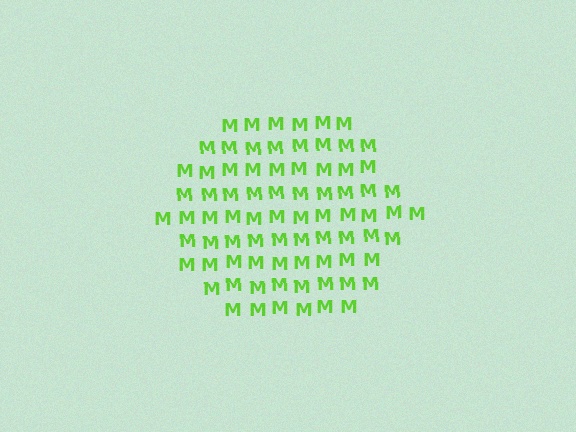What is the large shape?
The large shape is a hexagon.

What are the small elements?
The small elements are letter M's.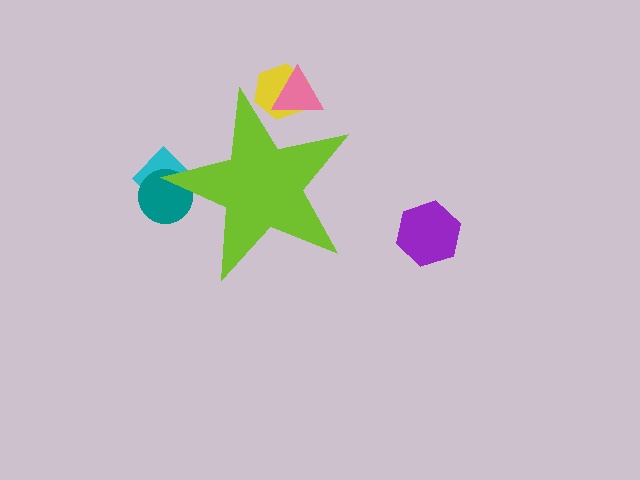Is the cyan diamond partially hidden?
Yes, the cyan diamond is partially hidden behind the lime star.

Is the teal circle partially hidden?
Yes, the teal circle is partially hidden behind the lime star.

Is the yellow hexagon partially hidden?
Yes, the yellow hexagon is partially hidden behind the lime star.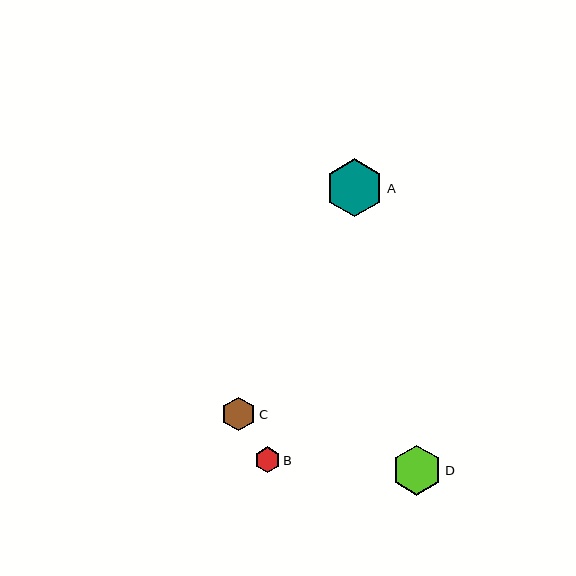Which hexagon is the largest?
Hexagon A is the largest with a size of approximately 58 pixels.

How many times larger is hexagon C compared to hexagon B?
Hexagon C is approximately 1.3 times the size of hexagon B.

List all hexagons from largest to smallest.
From largest to smallest: A, D, C, B.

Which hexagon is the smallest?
Hexagon B is the smallest with a size of approximately 26 pixels.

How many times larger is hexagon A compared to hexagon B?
Hexagon A is approximately 2.2 times the size of hexagon B.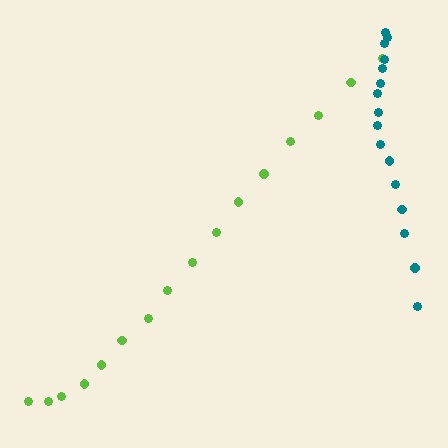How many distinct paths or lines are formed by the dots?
There are 2 distinct paths.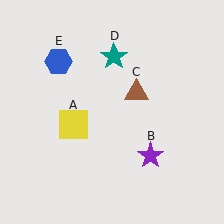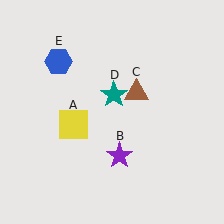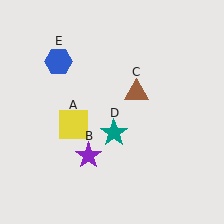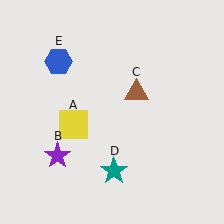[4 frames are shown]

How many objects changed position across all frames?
2 objects changed position: purple star (object B), teal star (object D).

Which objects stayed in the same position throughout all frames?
Yellow square (object A) and brown triangle (object C) and blue hexagon (object E) remained stationary.